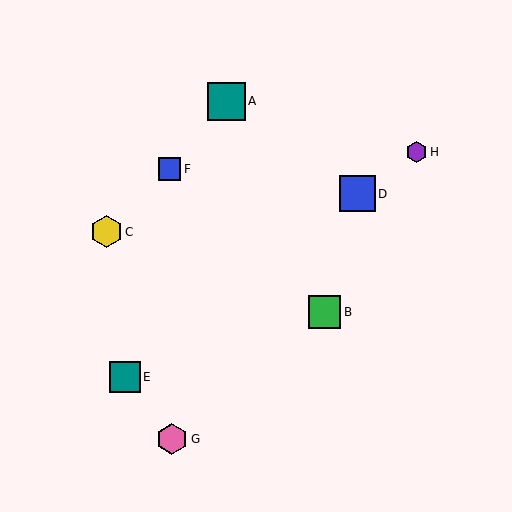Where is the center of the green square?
The center of the green square is at (324, 312).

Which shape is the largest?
The teal square (labeled A) is the largest.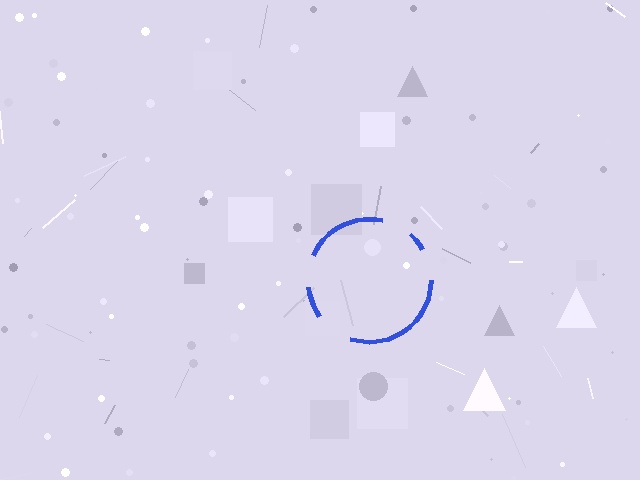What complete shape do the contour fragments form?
The contour fragments form a circle.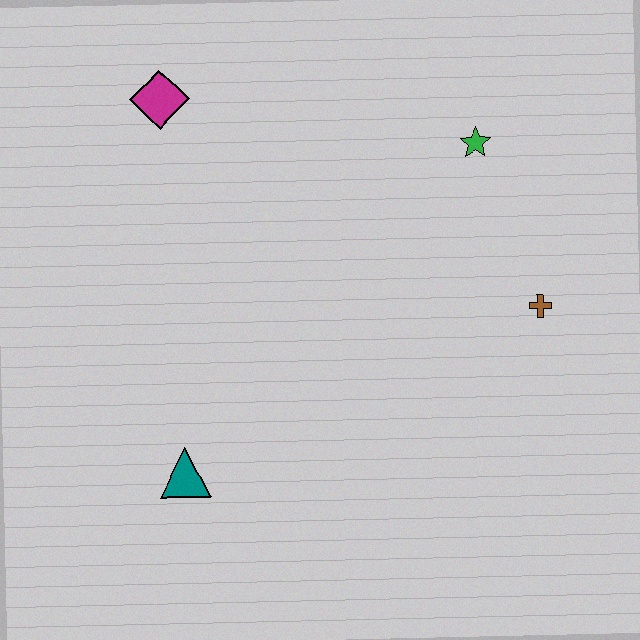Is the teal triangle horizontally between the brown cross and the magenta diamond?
Yes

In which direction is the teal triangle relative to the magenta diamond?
The teal triangle is below the magenta diamond.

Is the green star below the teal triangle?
No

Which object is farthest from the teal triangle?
The green star is farthest from the teal triangle.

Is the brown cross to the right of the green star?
Yes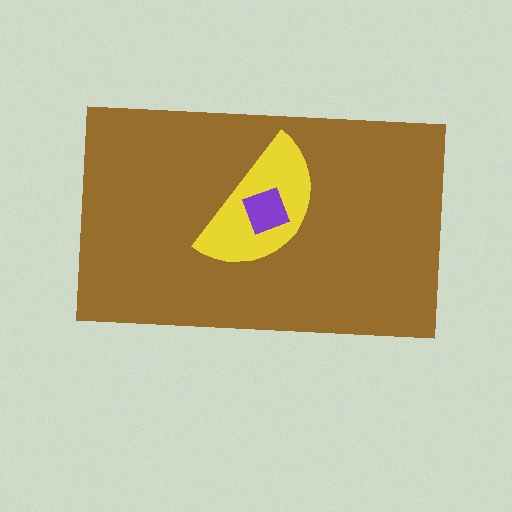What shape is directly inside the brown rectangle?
The yellow semicircle.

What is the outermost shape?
The brown rectangle.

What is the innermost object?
The purple square.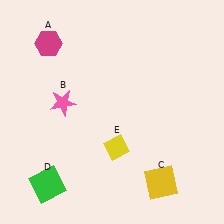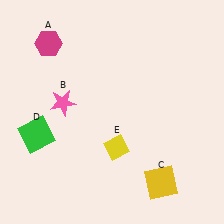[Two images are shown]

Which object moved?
The green square (D) moved up.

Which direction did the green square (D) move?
The green square (D) moved up.